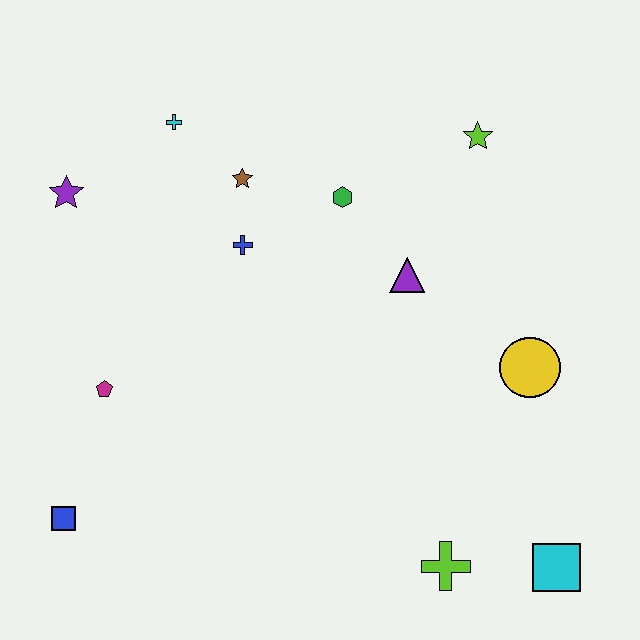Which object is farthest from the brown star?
The cyan square is farthest from the brown star.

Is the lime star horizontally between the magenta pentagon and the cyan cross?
No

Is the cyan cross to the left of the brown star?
Yes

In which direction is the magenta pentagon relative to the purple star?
The magenta pentagon is below the purple star.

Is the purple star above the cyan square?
Yes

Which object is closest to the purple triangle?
The green hexagon is closest to the purple triangle.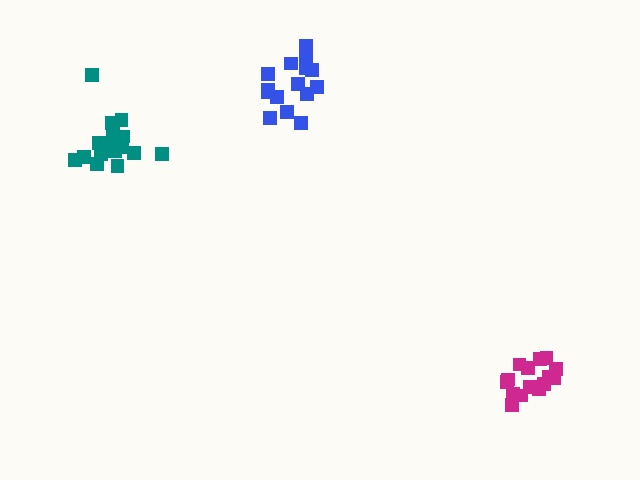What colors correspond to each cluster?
The clusters are colored: magenta, blue, teal.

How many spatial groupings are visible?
There are 3 spatial groupings.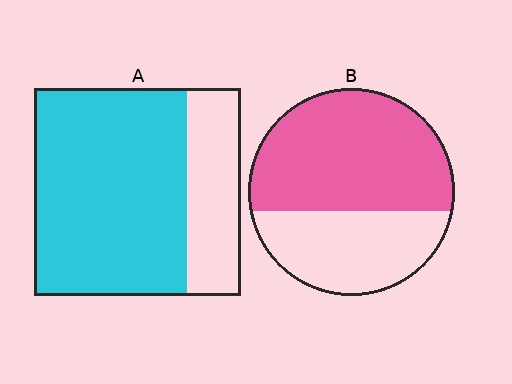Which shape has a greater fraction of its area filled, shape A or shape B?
Shape A.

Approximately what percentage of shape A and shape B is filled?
A is approximately 75% and B is approximately 60%.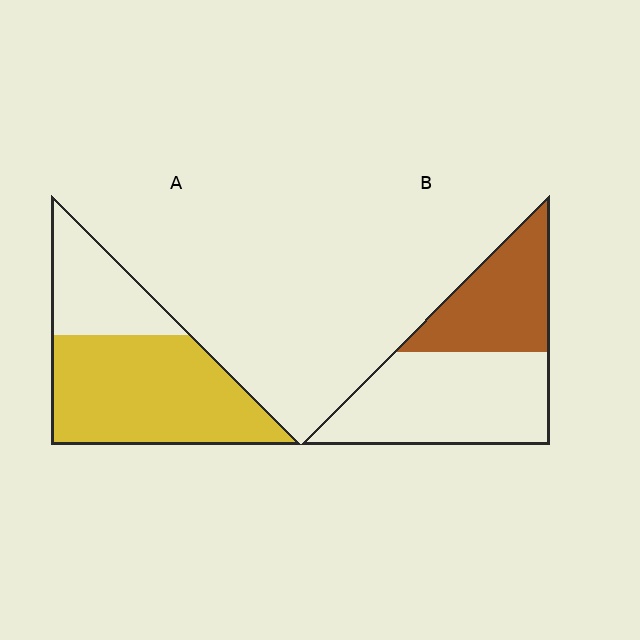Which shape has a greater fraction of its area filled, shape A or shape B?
Shape A.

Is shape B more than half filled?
No.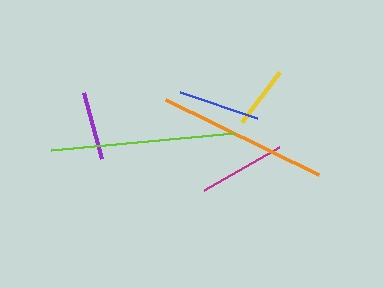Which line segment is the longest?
The lime line is the longest at approximately 184 pixels.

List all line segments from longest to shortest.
From longest to shortest: lime, orange, magenta, blue, purple, yellow.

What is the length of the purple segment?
The purple segment is approximately 69 pixels long.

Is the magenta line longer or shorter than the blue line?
The magenta line is longer than the blue line.